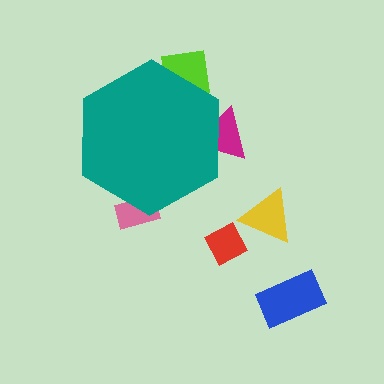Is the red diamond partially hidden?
No, the red diamond is fully visible.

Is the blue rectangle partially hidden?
No, the blue rectangle is fully visible.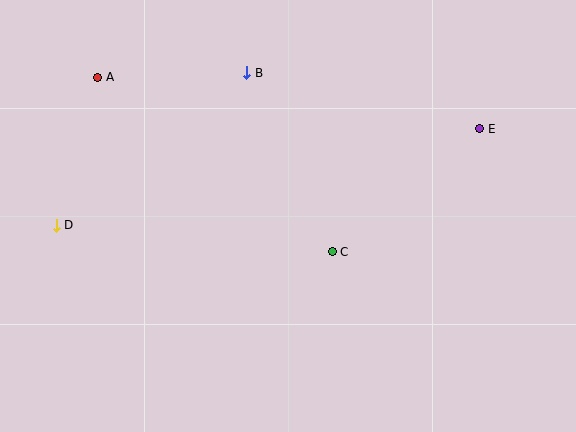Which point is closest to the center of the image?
Point C at (332, 252) is closest to the center.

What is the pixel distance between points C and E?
The distance between C and E is 192 pixels.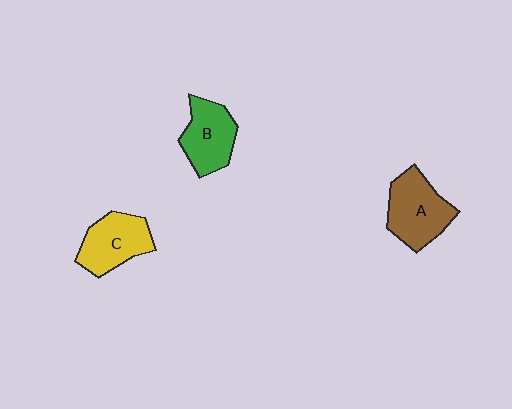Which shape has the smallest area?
Shape B (green).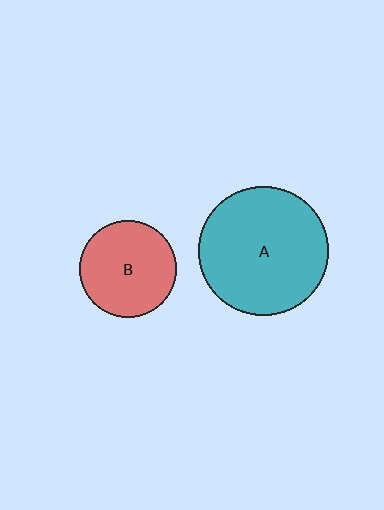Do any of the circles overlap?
No, none of the circles overlap.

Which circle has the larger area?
Circle A (teal).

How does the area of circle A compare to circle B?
Approximately 1.8 times.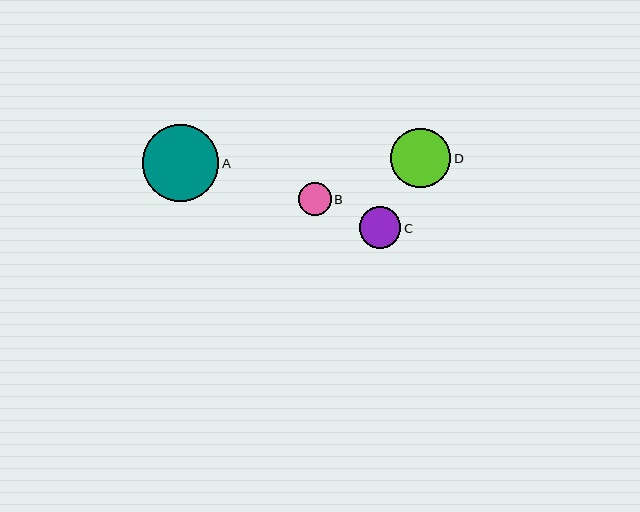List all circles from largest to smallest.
From largest to smallest: A, D, C, B.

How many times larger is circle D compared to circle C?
Circle D is approximately 1.4 times the size of circle C.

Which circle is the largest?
Circle A is the largest with a size of approximately 76 pixels.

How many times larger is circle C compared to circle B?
Circle C is approximately 1.3 times the size of circle B.